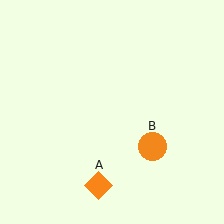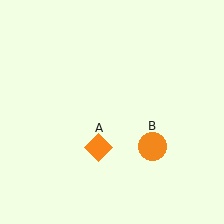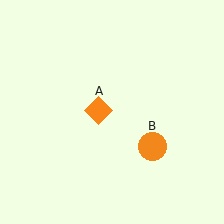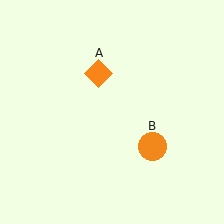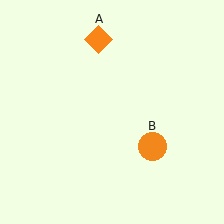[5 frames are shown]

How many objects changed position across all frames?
1 object changed position: orange diamond (object A).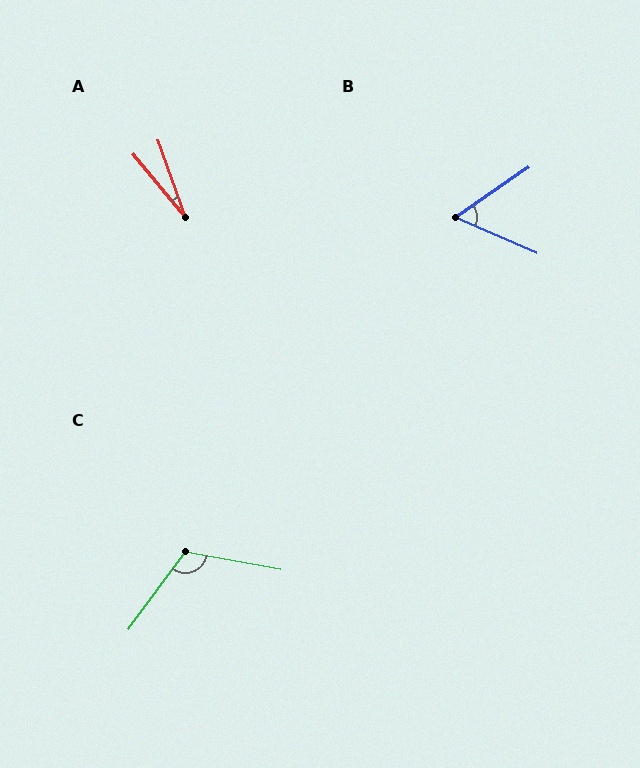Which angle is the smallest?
A, at approximately 20 degrees.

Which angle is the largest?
C, at approximately 116 degrees.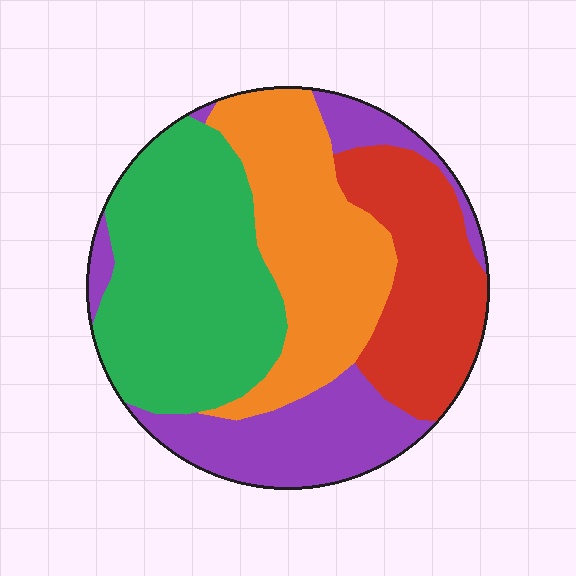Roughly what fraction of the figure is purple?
Purple covers around 20% of the figure.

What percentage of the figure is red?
Red takes up about one fifth (1/5) of the figure.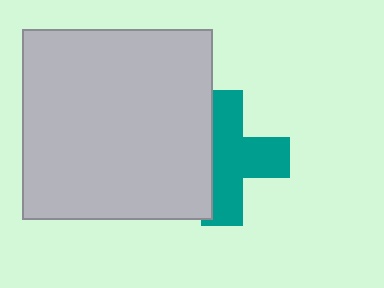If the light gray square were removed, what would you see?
You would see the complete teal cross.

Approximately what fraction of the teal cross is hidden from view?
Roughly 37% of the teal cross is hidden behind the light gray square.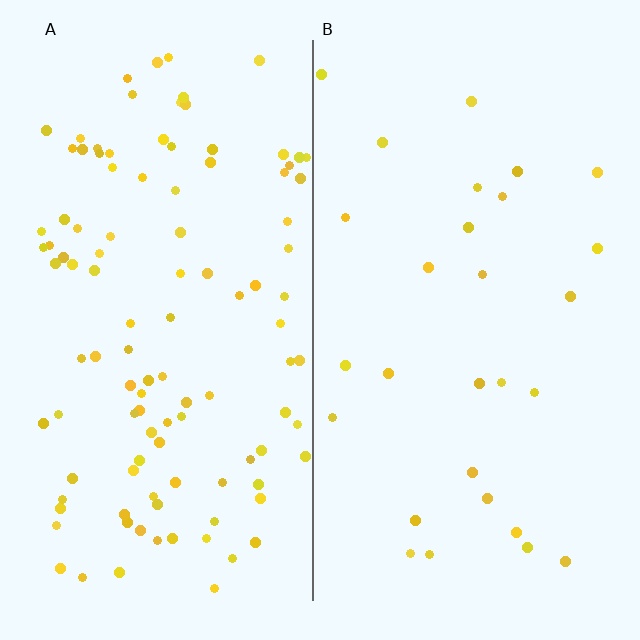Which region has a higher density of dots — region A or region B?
A (the left).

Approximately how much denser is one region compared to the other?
Approximately 3.9× — region A over region B.